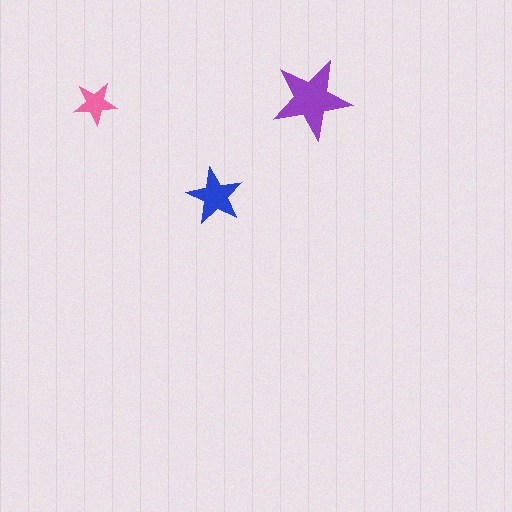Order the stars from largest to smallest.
the purple one, the blue one, the pink one.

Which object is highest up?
The purple star is topmost.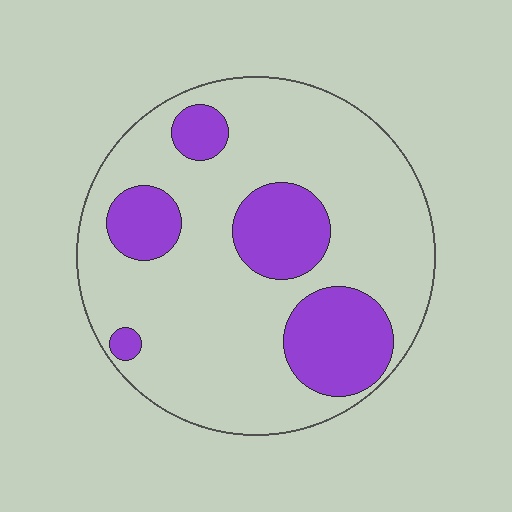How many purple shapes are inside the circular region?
5.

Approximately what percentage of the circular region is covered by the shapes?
Approximately 25%.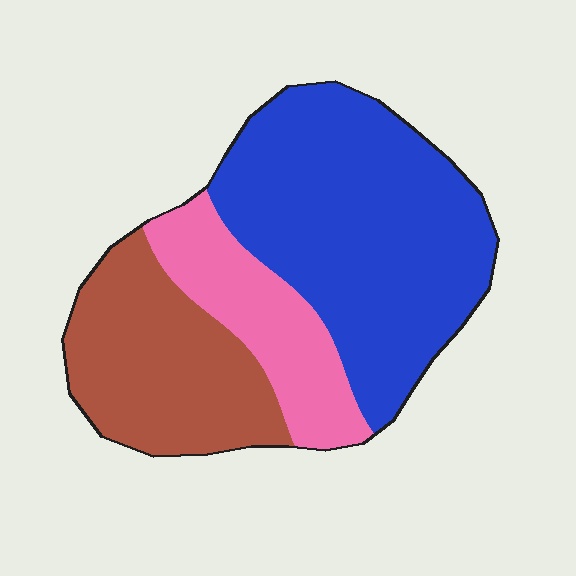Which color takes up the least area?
Pink, at roughly 20%.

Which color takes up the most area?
Blue, at roughly 50%.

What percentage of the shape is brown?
Brown covers roughly 30% of the shape.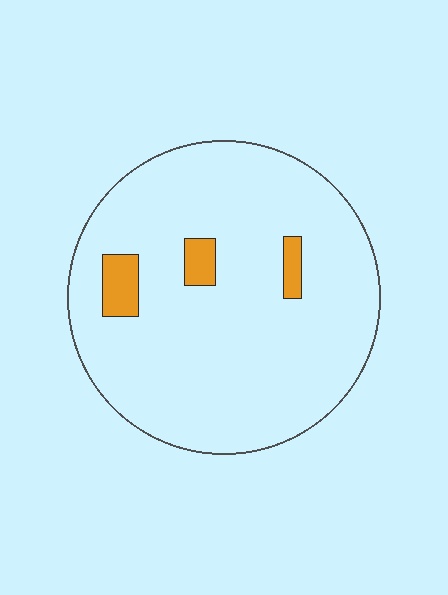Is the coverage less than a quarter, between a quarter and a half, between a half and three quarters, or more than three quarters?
Less than a quarter.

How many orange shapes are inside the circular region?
3.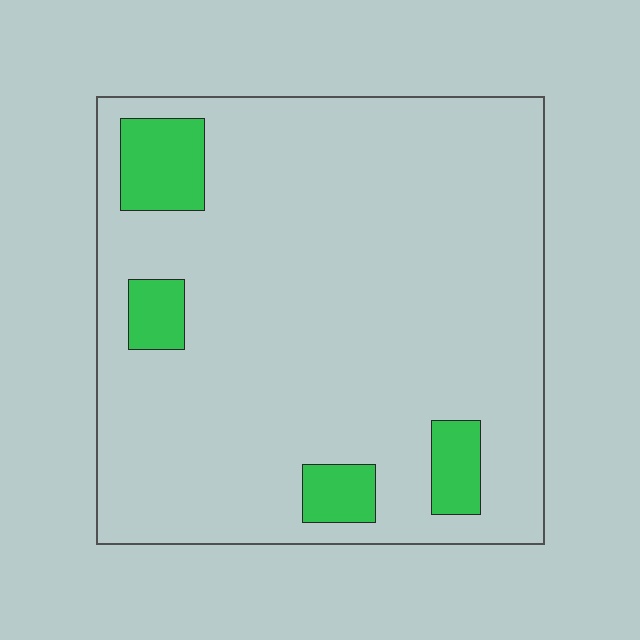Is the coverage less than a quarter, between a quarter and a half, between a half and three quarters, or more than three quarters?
Less than a quarter.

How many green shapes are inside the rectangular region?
4.